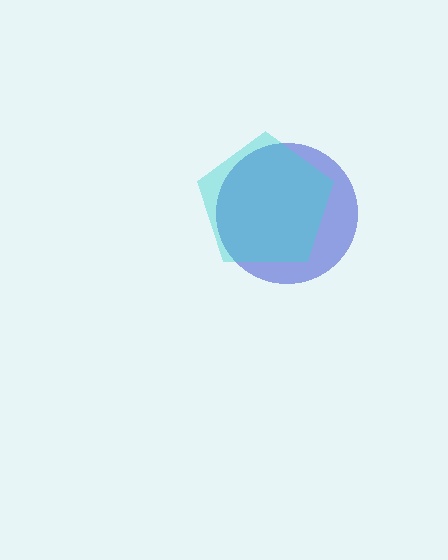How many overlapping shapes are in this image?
There are 2 overlapping shapes in the image.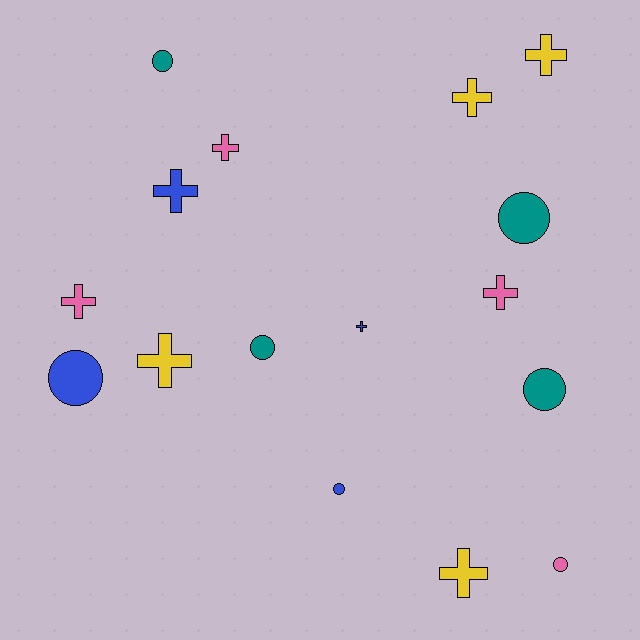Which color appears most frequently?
Yellow, with 4 objects.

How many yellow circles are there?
There are no yellow circles.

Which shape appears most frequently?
Cross, with 9 objects.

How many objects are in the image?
There are 16 objects.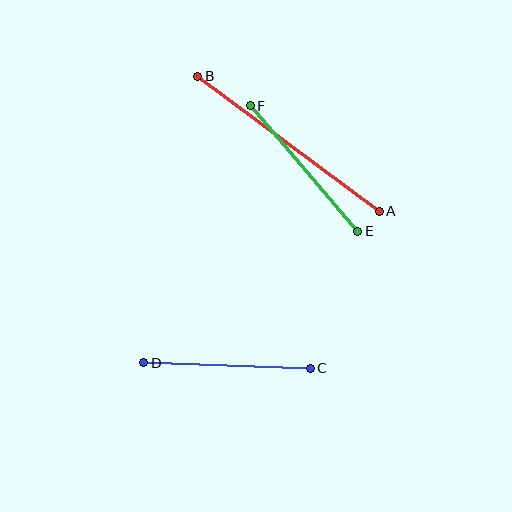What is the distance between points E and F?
The distance is approximately 165 pixels.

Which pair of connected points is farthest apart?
Points A and B are farthest apart.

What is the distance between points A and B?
The distance is approximately 226 pixels.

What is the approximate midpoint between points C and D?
The midpoint is at approximately (227, 366) pixels.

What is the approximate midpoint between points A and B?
The midpoint is at approximately (288, 144) pixels.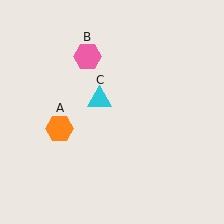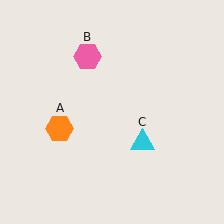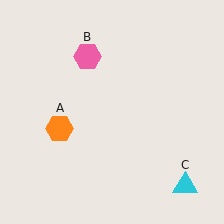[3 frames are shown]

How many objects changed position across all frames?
1 object changed position: cyan triangle (object C).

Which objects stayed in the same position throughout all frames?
Orange hexagon (object A) and pink hexagon (object B) remained stationary.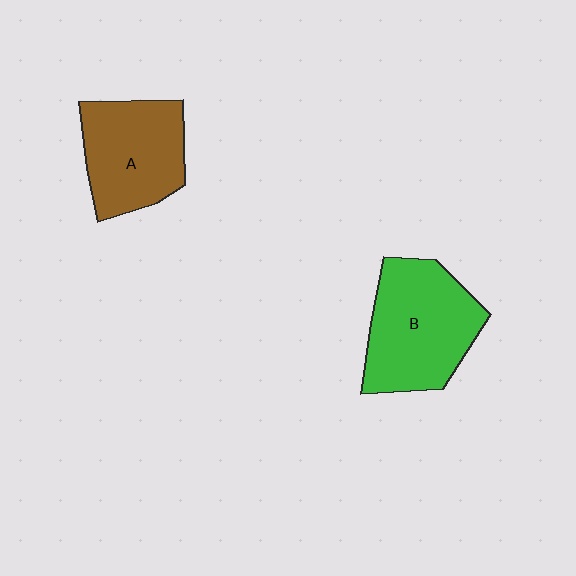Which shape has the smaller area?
Shape A (brown).